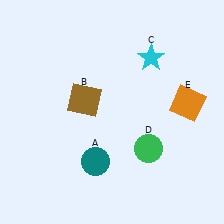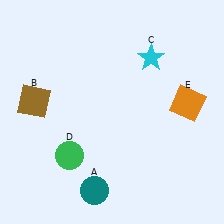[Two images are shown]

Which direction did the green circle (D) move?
The green circle (D) moved left.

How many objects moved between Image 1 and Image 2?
3 objects moved between the two images.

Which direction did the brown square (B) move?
The brown square (B) moved left.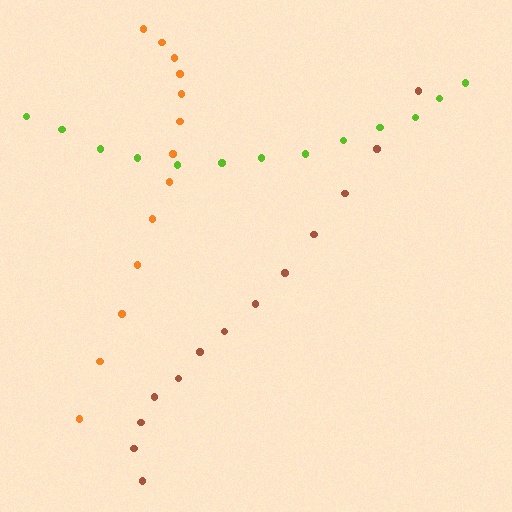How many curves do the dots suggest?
There are 3 distinct paths.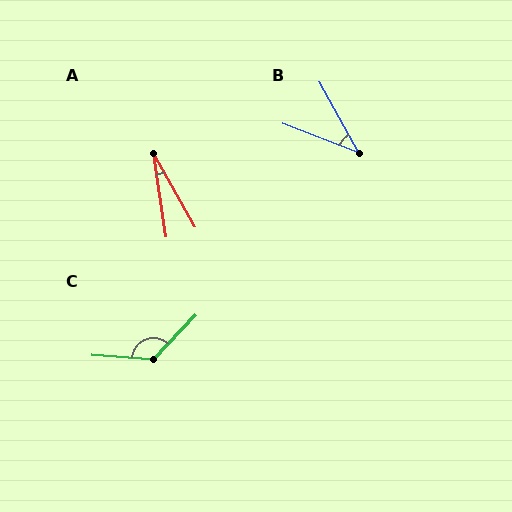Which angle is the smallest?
A, at approximately 21 degrees.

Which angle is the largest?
C, at approximately 129 degrees.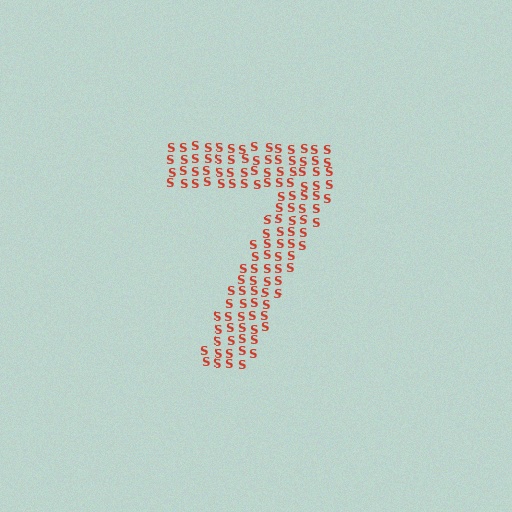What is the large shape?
The large shape is the digit 7.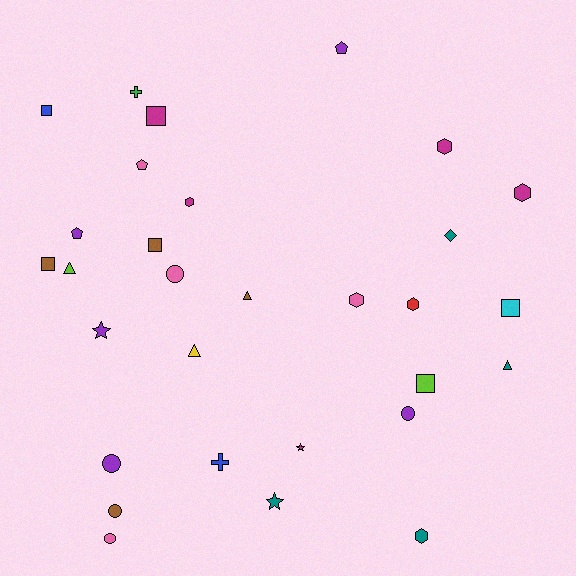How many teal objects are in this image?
There are 4 teal objects.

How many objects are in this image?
There are 30 objects.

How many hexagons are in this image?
There are 6 hexagons.